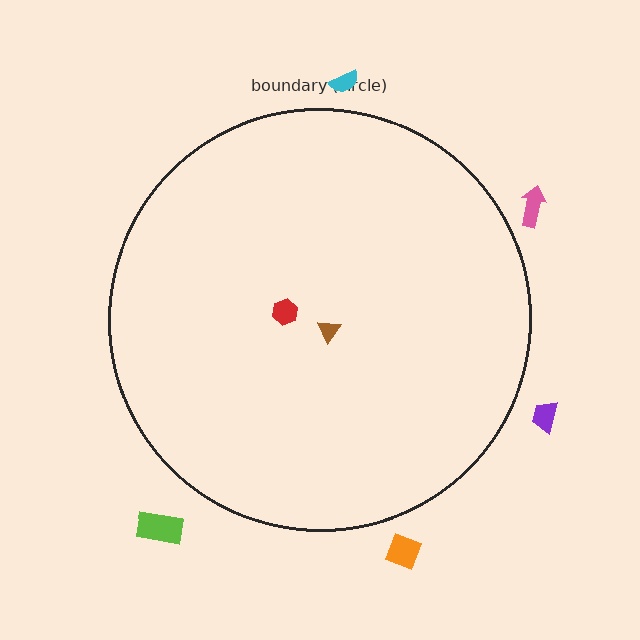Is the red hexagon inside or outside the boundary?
Inside.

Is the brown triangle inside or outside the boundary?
Inside.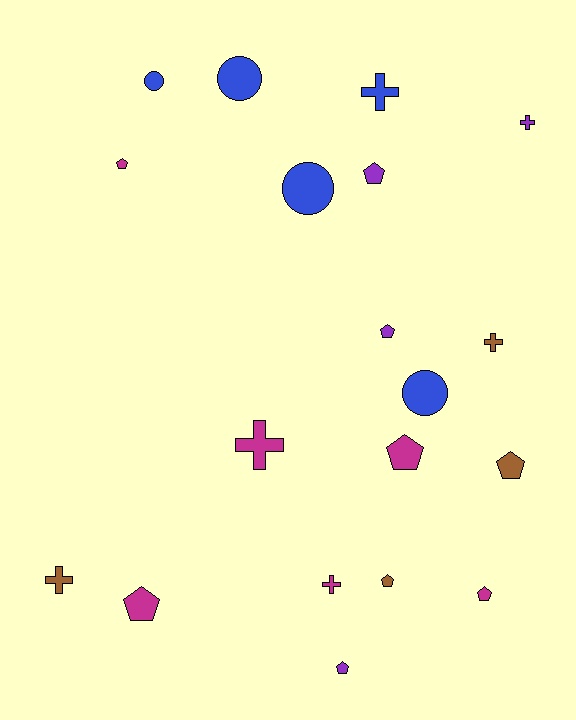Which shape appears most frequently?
Pentagon, with 9 objects.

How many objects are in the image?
There are 19 objects.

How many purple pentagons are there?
There are 3 purple pentagons.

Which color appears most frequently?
Magenta, with 6 objects.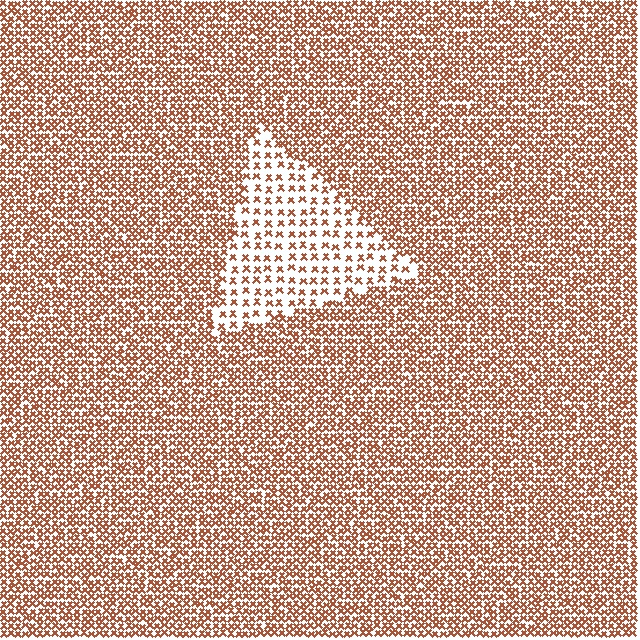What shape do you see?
I see a triangle.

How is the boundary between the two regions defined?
The boundary is defined by a change in element density (approximately 2.4x ratio). All elements are the same color, size, and shape.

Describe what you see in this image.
The image contains small brown elements arranged at two different densities. A triangle-shaped region is visible where the elements are less densely packed than the surrounding area.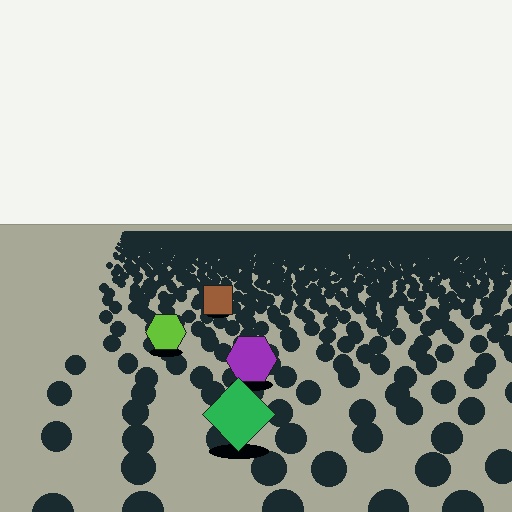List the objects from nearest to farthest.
From nearest to farthest: the green diamond, the purple hexagon, the lime hexagon, the brown square.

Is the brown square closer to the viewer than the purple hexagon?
No. The purple hexagon is closer — you can tell from the texture gradient: the ground texture is coarser near it.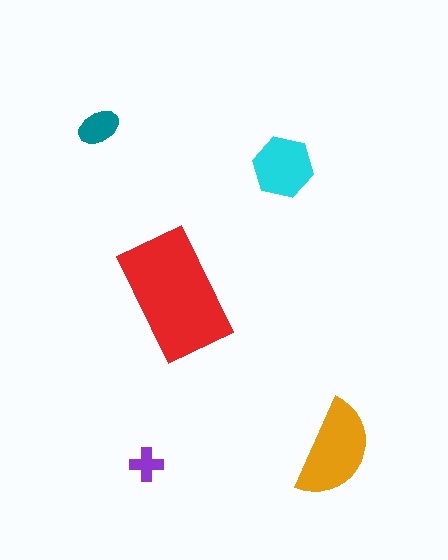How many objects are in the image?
There are 5 objects in the image.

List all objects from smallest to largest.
The purple cross, the teal ellipse, the cyan hexagon, the orange semicircle, the red rectangle.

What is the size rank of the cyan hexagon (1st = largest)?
3rd.